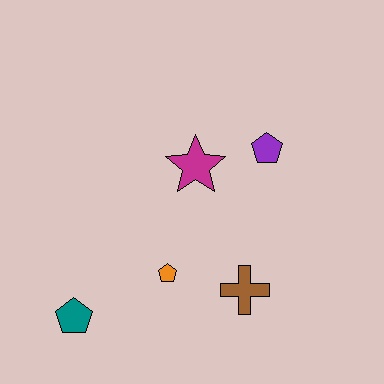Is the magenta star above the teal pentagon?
Yes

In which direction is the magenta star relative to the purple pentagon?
The magenta star is to the left of the purple pentagon.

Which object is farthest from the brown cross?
The teal pentagon is farthest from the brown cross.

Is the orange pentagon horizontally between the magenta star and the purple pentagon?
No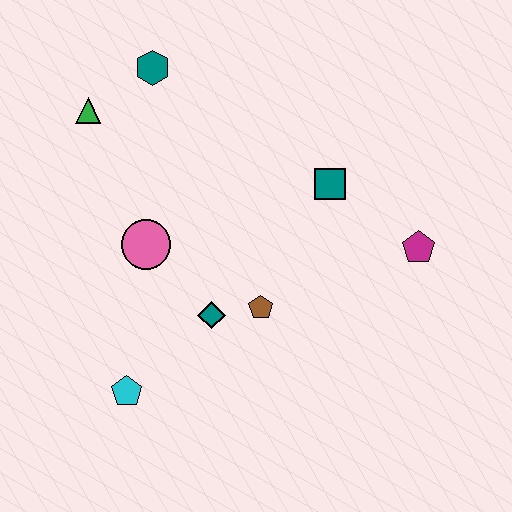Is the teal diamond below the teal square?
Yes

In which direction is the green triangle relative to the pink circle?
The green triangle is above the pink circle.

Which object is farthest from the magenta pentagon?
The green triangle is farthest from the magenta pentagon.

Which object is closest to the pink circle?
The teal diamond is closest to the pink circle.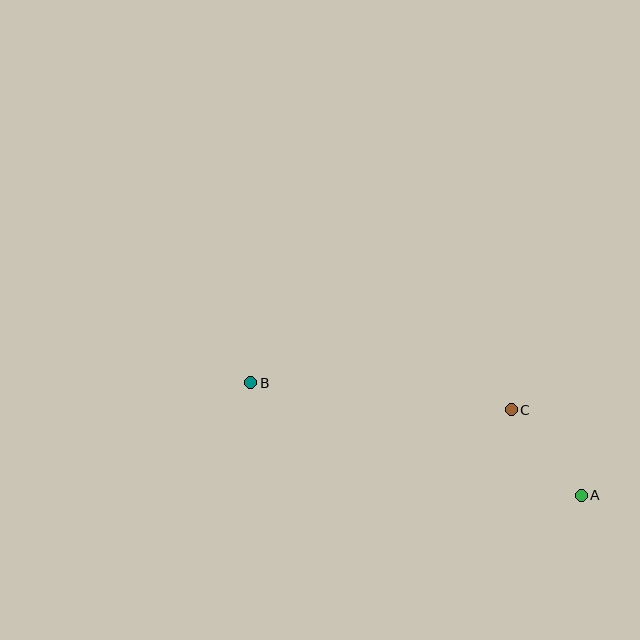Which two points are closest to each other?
Points A and C are closest to each other.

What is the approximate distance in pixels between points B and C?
The distance between B and C is approximately 262 pixels.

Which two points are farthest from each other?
Points A and B are farthest from each other.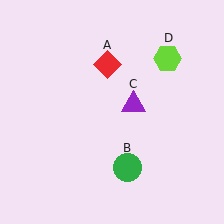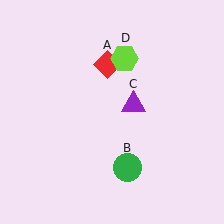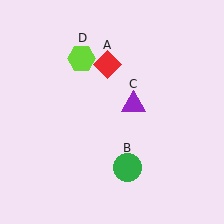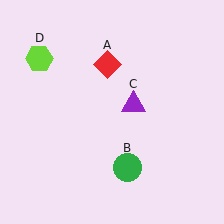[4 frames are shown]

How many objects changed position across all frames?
1 object changed position: lime hexagon (object D).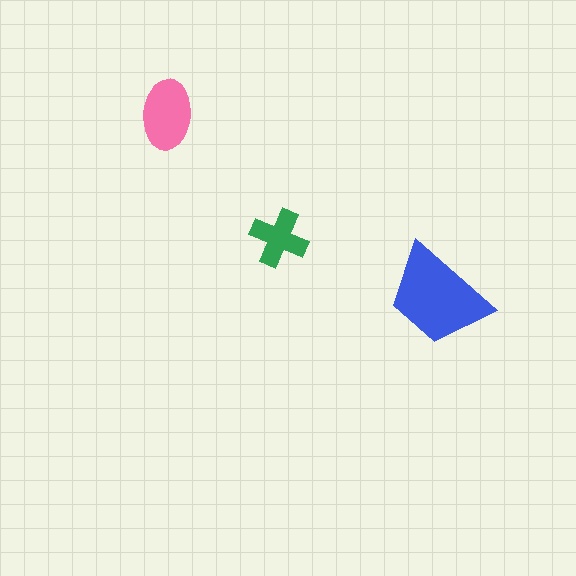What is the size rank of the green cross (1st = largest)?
3rd.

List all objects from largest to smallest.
The blue trapezoid, the pink ellipse, the green cross.